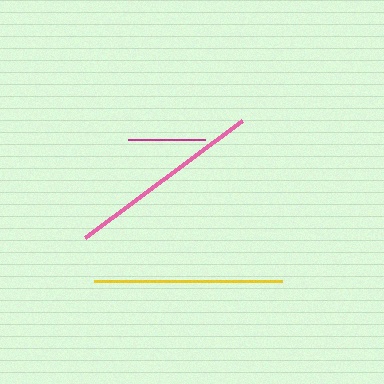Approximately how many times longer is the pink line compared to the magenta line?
The pink line is approximately 2.6 times the length of the magenta line.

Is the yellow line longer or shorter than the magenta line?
The yellow line is longer than the magenta line.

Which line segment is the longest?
The pink line is the longest at approximately 195 pixels.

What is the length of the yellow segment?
The yellow segment is approximately 188 pixels long.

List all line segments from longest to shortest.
From longest to shortest: pink, yellow, magenta.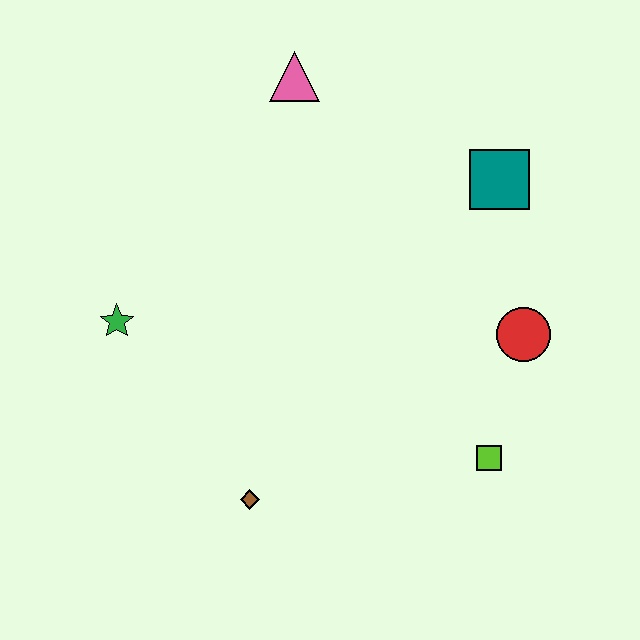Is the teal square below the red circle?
No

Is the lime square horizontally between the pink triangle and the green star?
No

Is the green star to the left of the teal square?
Yes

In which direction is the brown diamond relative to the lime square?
The brown diamond is to the left of the lime square.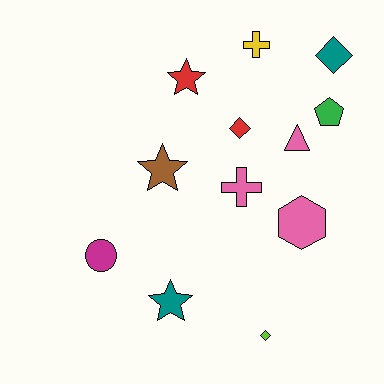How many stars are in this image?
There are 3 stars.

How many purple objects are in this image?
There are no purple objects.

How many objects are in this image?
There are 12 objects.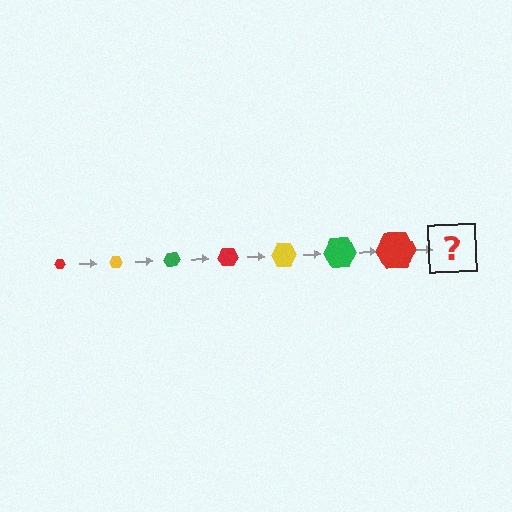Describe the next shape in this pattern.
It should be a yellow hexagon, larger than the previous one.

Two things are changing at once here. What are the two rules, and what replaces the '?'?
The two rules are that the hexagon grows larger each step and the color cycles through red, yellow, and green. The '?' should be a yellow hexagon, larger than the previous one.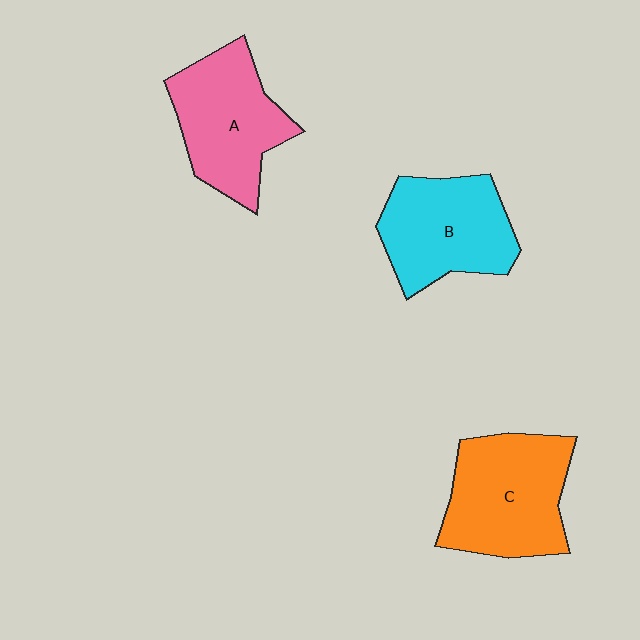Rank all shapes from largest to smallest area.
From largest to smallest: C (orange), A (pink), B (cyan).